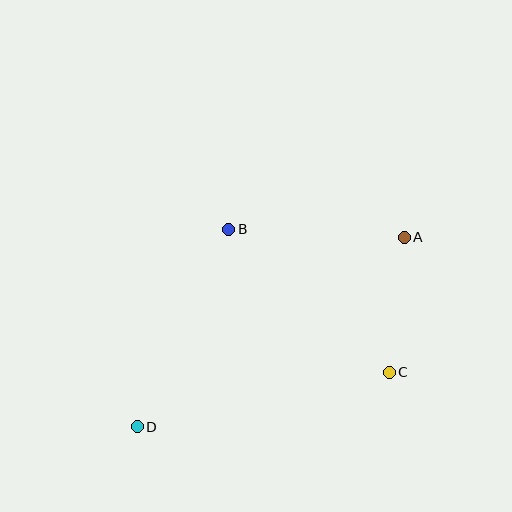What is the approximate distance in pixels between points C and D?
The distance between C and D is approximately 258 pixels.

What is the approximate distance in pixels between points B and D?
The distance between B and D is approximately 218 pixels.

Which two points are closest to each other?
Points A and C are closest to each other.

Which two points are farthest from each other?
Points A and D are farthest from each other.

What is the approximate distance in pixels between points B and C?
The distance between B and C is approximately 215 pixels.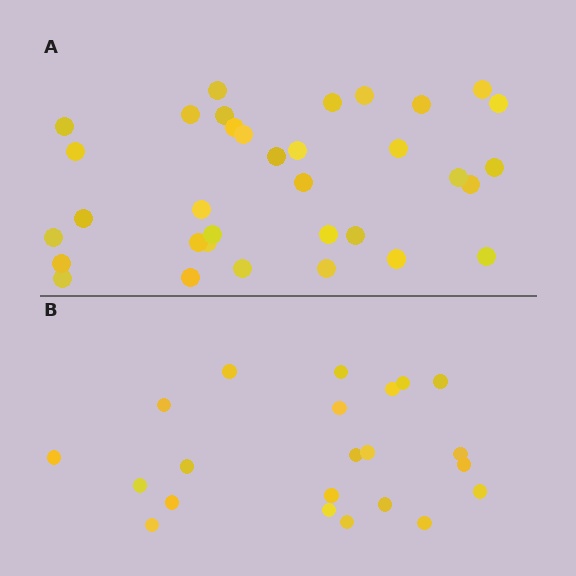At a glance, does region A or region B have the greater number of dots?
Region A (the top region) has more dots.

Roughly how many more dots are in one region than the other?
Region A has roughly 12 or so more dots than region B.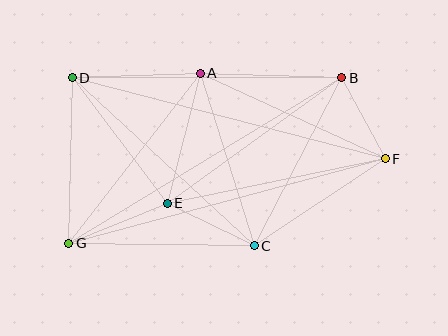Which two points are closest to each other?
Points B and F are closest to each other.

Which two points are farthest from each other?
Points F and G are farthest from each other.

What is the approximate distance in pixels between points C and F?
The distance between C and F is approximately 157 pixels.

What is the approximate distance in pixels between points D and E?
The distance between D and E is approximately 157 pixels.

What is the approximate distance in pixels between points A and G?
The distance between A and G is approximately 215 pixels.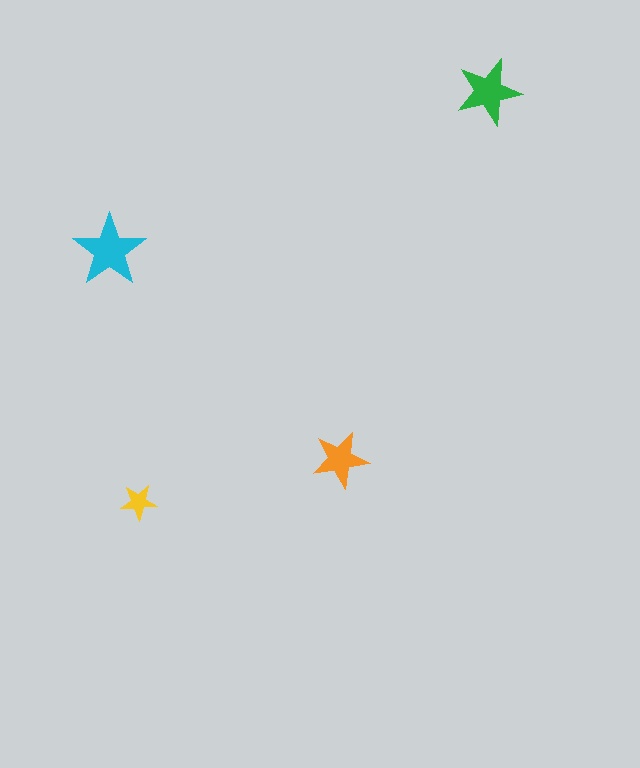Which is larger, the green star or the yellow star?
The green one.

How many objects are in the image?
There are 4 objects in the image.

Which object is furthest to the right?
The green star is rightmost.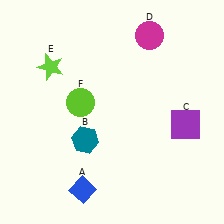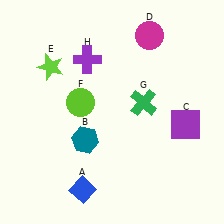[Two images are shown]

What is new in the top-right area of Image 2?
A green cross (G) was added in the top-right area of Image 2.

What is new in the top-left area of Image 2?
A purple cross (H) was added in the top-left area of Image 2.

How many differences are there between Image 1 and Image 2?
There are 2 differences between the two images.